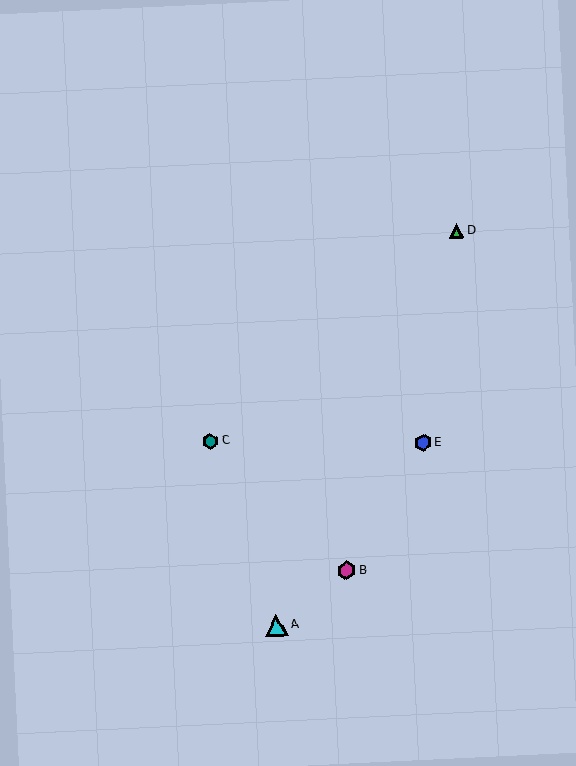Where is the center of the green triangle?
The center of the green triangle is at (456, 231).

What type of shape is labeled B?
Shape B is a magenta hexagon.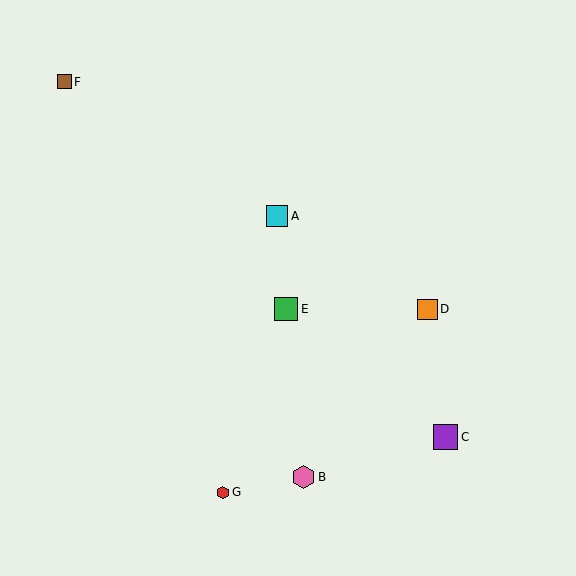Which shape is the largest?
The purple square (labeled C) is the largest.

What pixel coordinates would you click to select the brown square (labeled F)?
Click at (64, 82) to select the brown square F.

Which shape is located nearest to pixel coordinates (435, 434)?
The purple square (labeled C) at (445, 437) is nearest to that location.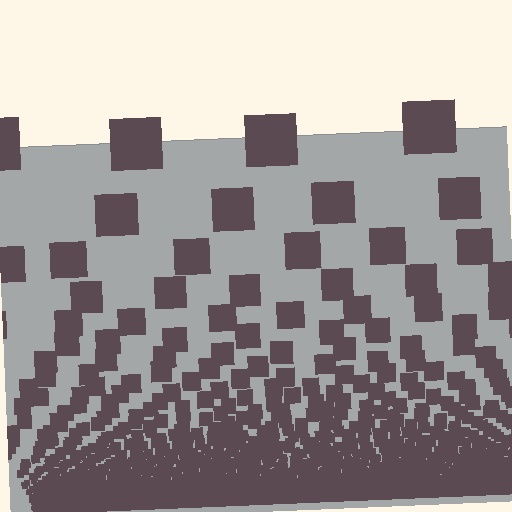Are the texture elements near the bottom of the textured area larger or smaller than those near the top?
Smaller. The gradient is inverted — elements near the bottom are smaller and denser.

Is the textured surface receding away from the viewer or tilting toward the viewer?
The surface appears to tilt toward the viewer. Texture elements get larger and sparser toward the top.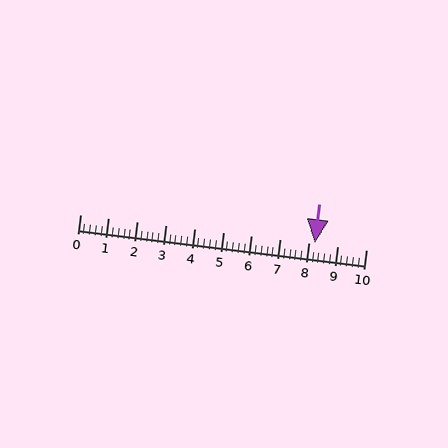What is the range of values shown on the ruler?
The ruler shows values from 0 to 10.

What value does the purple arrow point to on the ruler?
The purple arrow points to approximately 8.2.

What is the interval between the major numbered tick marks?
The major tick marks are spaced 1 units apart.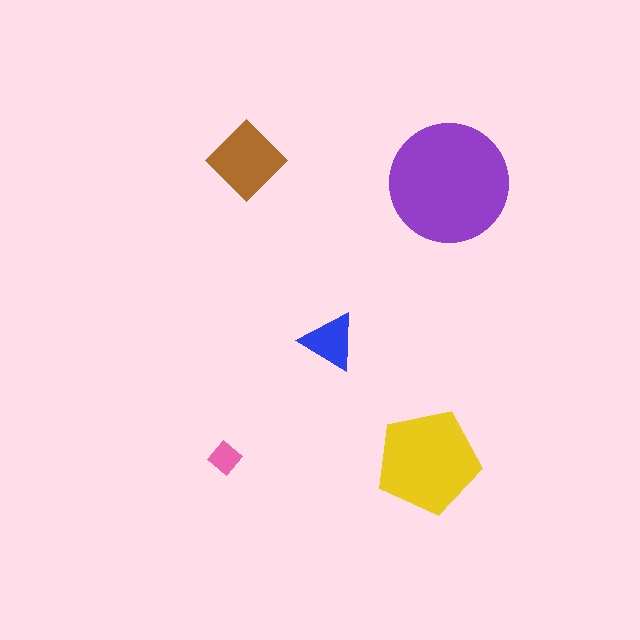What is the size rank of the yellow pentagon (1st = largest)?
2nd.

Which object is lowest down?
The yellow pentagon is bottommost.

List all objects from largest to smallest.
The purple circle, the yellow pentagon, the brown diamond, the blue triangle, the pink diamond.